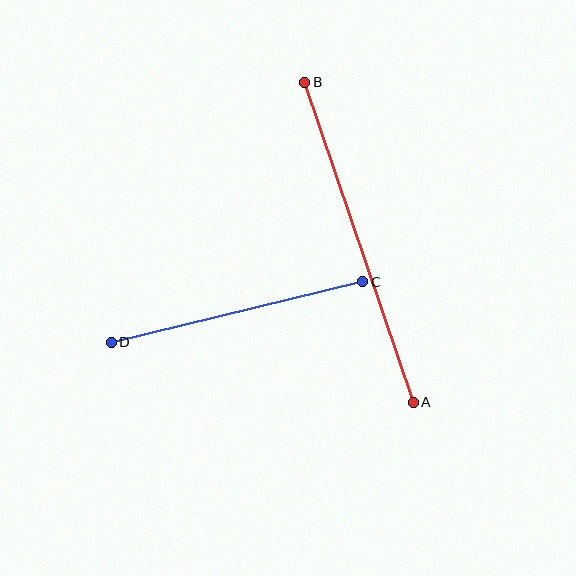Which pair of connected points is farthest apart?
Points A and B are farthest apart.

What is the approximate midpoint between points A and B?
The midpoint is at approximately (359, 242) pixels.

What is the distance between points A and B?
The distance is approximately 338 pixels.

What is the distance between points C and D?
The distance is approximately 259 pixels.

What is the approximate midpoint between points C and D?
The midpoint is at approximately (237, 312) pixels.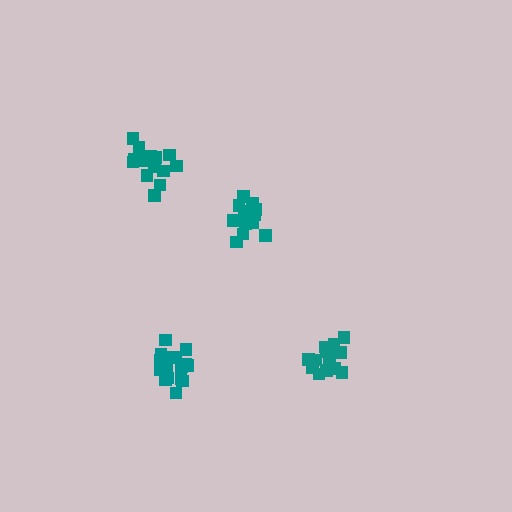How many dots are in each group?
Group 1: 15 dots, Group 2: 15 dots, Group 3: 19 dots, Group 4: 17 dots (66 total).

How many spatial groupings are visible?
There are 4 spatial groupings.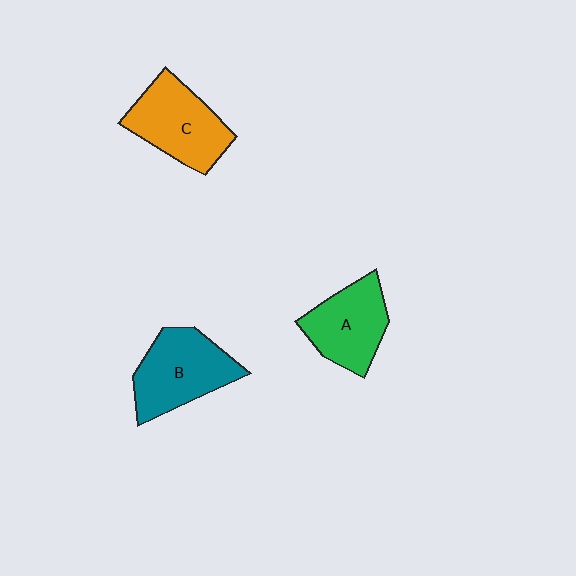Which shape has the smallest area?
Shape A (green).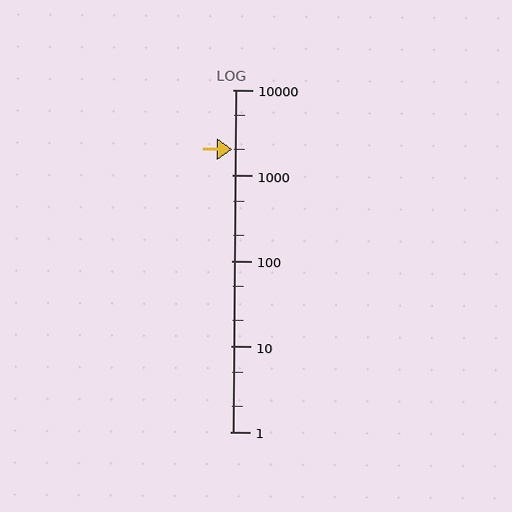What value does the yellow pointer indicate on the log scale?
The pointer indicates approximately 2000.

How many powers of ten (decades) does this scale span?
The scale spans 4 decades, from 1 to 10000.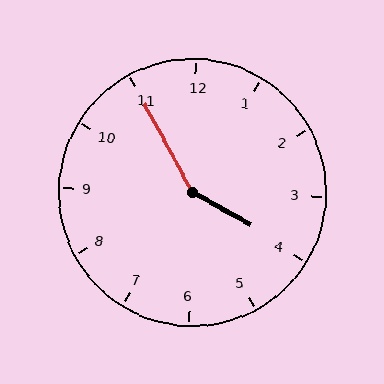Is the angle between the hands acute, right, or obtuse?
It is obtuse.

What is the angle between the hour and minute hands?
Approximately 148 degrees.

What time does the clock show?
3:55.